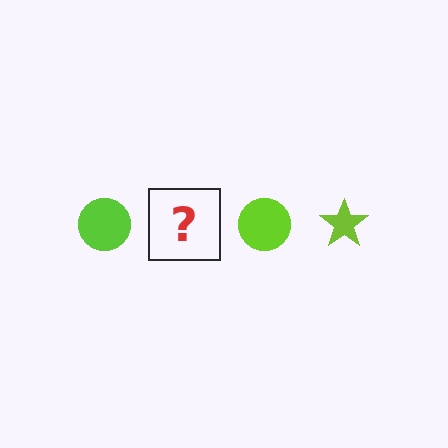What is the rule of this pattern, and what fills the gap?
The rule is that the pattern cycles through circle, star shapes in lime. The gap should be filled with a lime star.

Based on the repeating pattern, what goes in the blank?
The blank should be a lime star.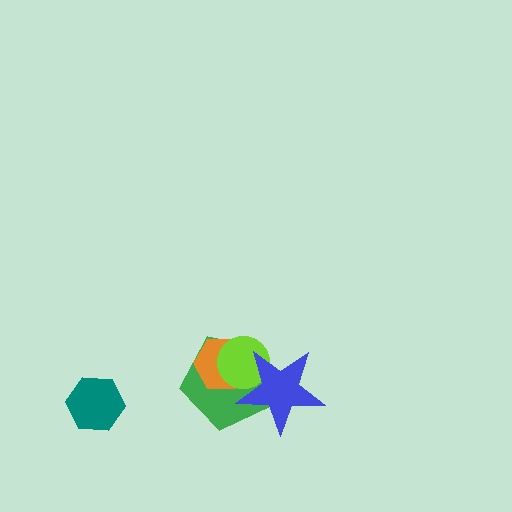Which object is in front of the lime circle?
The blue star is in front of the lime circle.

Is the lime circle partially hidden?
Yes, it is partially covered by another shape.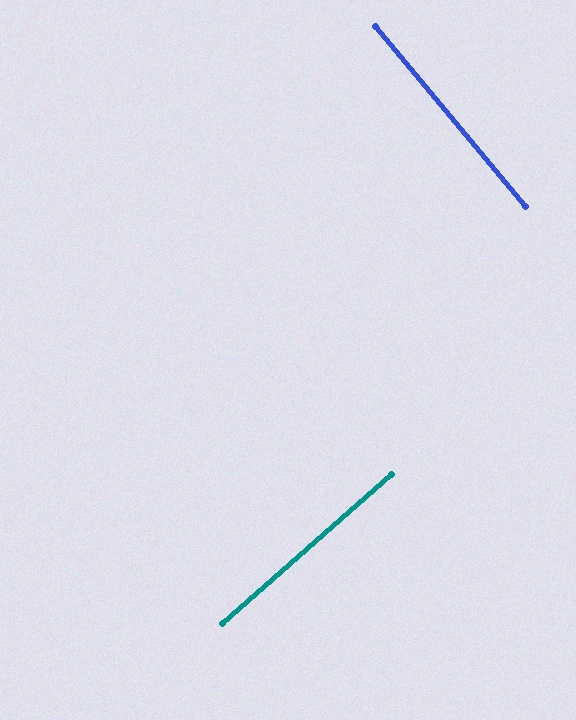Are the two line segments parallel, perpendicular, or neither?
Perpendicular — they meet at approximately 88°.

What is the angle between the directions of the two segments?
Approximately 88 degrees.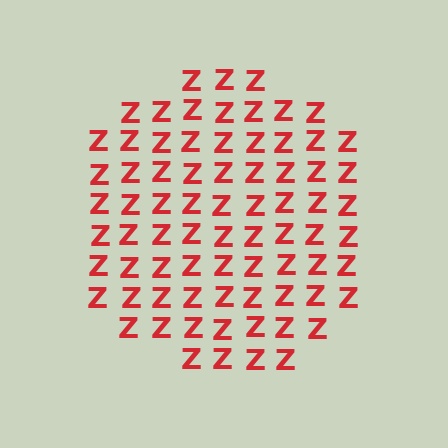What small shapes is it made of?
It is made of small letter Z's.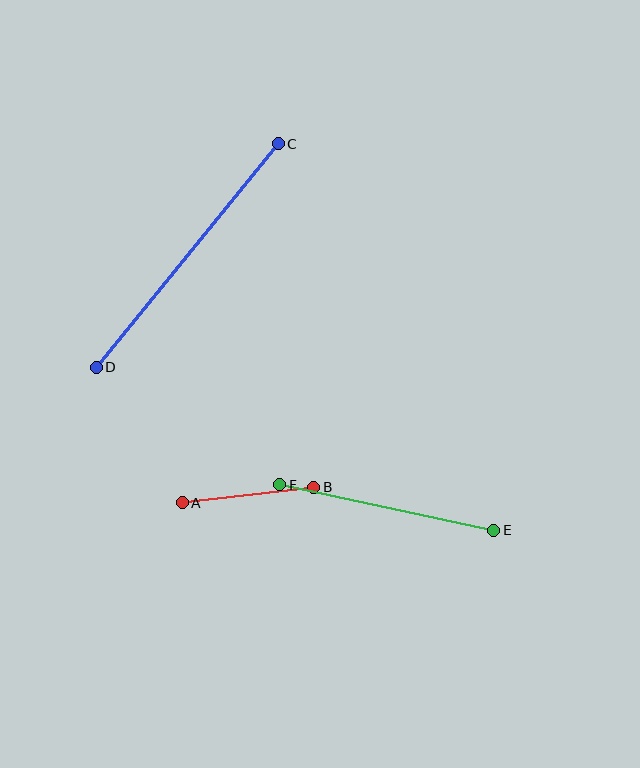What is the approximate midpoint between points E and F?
The midpoint is at approximately (387, 508) pixels.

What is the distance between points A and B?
The distance is approximately 133 pixels.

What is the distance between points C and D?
The distance is approximately 288 pixels.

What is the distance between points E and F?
The distance is approximately 219 pixels.